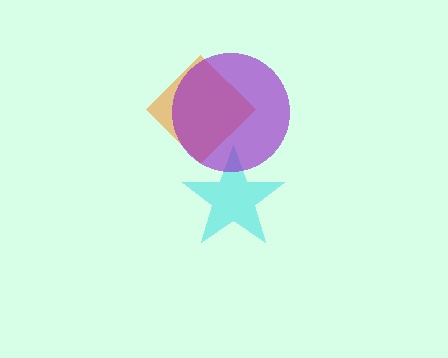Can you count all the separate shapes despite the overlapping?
Yes, there are 3 separate shapes.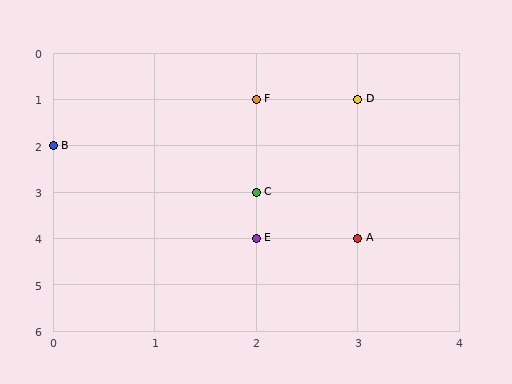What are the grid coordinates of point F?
Point F is at grid coordinates (2, 1).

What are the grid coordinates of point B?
Point B is at grid coordinates (0, 2).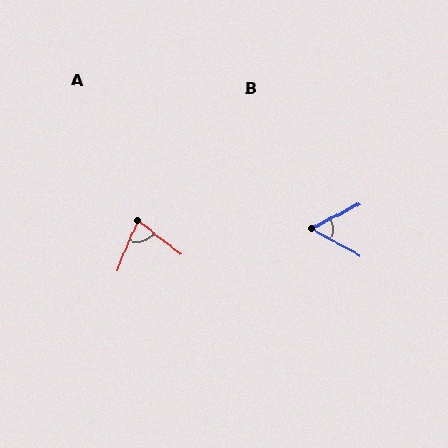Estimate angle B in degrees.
Approximately 57 degrees.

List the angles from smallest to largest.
B (57°), A (75°).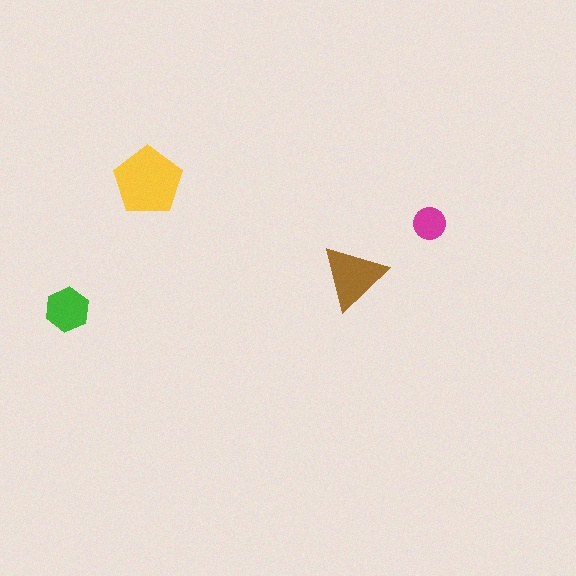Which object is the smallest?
The magenta circle.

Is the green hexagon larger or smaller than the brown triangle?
Smaller.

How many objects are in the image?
There are 4 objects in the image.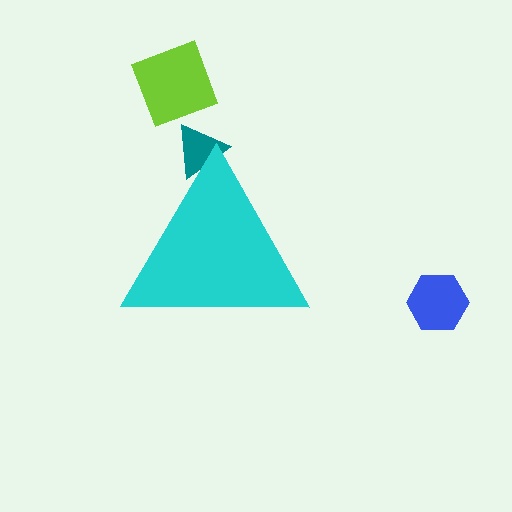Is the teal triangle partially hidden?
Yes, the teal triangle is partially hidden behind the cyan triangle.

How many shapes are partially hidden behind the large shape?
1 shape is partially hidden.